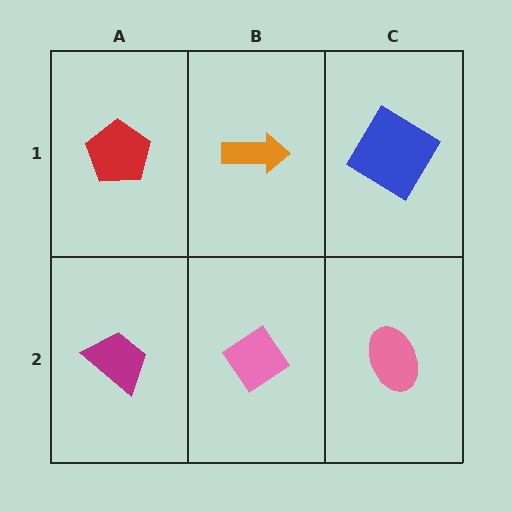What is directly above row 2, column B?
An orange arrow.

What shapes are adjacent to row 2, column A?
A red pentagon (row 1, column A), a pink diamond (row 2, column B).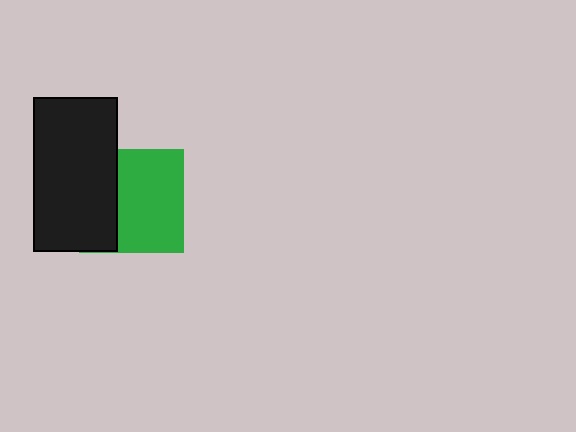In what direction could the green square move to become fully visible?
The green square could move right. That would shift it out from behind the black rectangle entirely.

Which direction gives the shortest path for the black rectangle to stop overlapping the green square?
Moving left gives the shortest separation.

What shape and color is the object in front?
The object in front is a black rectangle.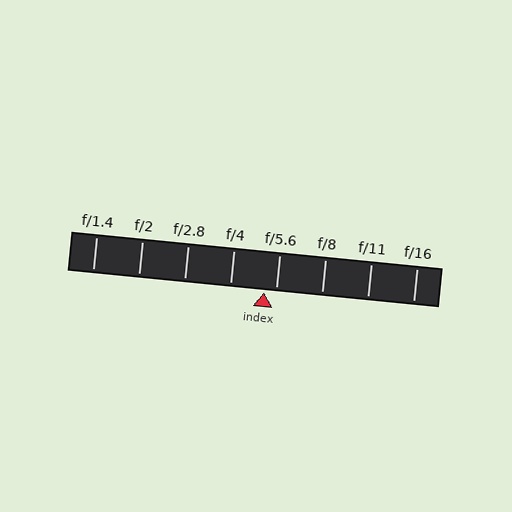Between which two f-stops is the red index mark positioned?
The index mark is between f/4 and f/5.6.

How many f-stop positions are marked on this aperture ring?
There are 8 f-stop positions marked.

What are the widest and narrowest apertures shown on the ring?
The widest aperture shown is f/1.4 and the narrowest is f/16.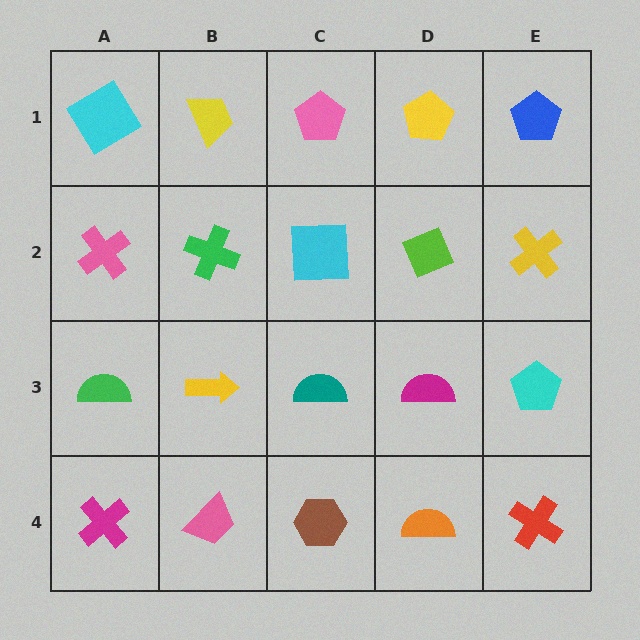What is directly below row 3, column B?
A pink trapezoid.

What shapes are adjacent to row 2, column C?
A pink pentagon (row 1, column C), a teal semicircle (row 3, column C), a green cross (row 2, column B), a lime diamond (row 2, column D).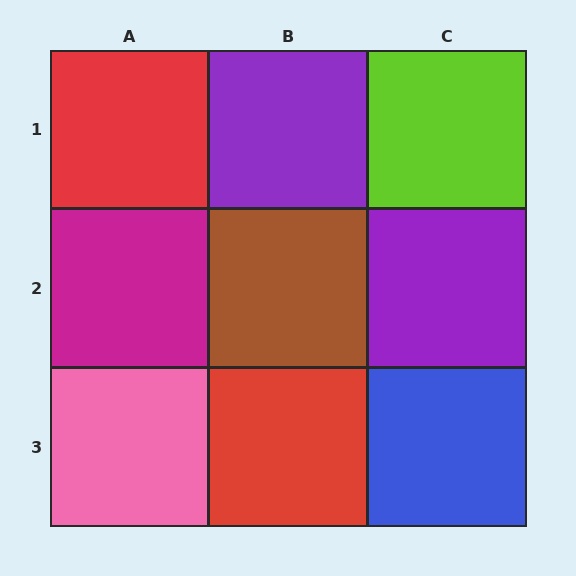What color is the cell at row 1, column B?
Purple.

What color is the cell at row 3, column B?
Red.